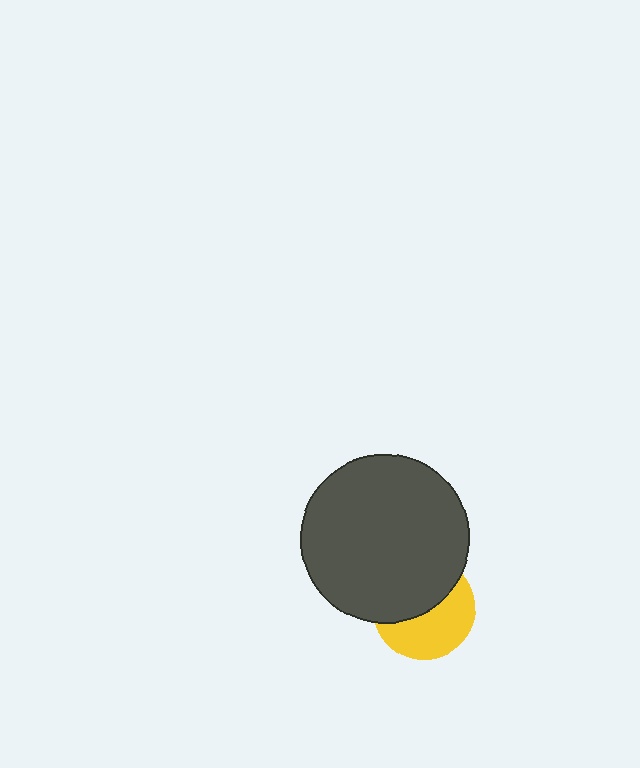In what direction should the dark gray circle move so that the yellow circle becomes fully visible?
The dark gray circle should move up. That is the shortest direction to clear the overlap and leave the yellow circle fully visible.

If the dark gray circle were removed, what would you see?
You would see the complete yellow circle.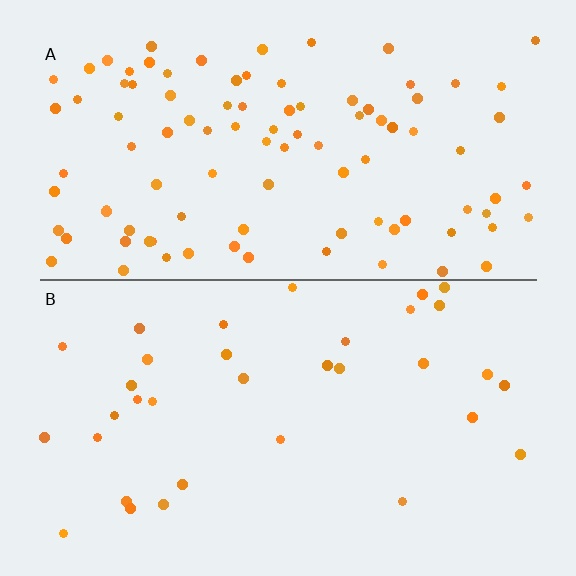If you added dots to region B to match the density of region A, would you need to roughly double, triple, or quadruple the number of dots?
Approximately triple.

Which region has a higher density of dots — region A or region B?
A (the top).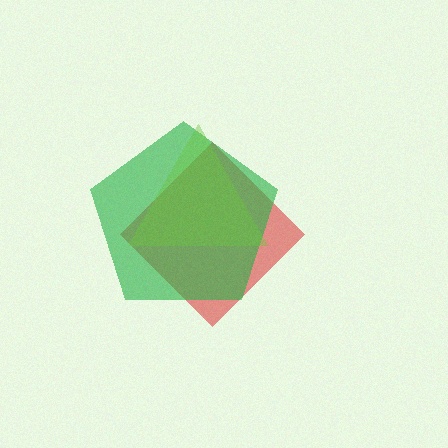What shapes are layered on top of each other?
The layered shapes are: a red diamond, a green pentagon, a lime triangle.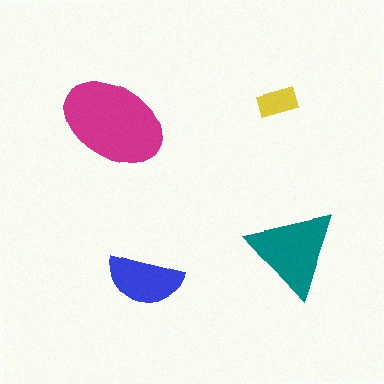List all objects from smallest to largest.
The yellow rectangle, the blue semicircle, the teal triangle, the magenta ellipse.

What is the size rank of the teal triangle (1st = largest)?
2nd.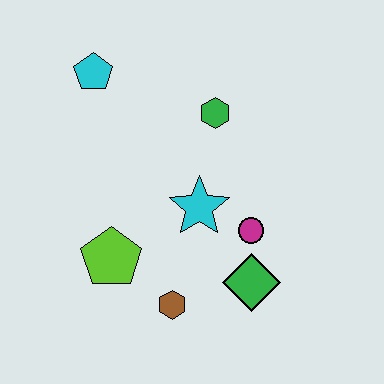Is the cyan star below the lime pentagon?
No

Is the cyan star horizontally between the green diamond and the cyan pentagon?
Yes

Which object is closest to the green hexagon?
The cyan star is closest to the green hexagon.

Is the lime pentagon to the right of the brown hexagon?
No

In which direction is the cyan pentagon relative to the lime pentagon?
The cyan pentagon is above the lime pentagon.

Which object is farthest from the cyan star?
The cyan pentagon is farthest from the cyan star.